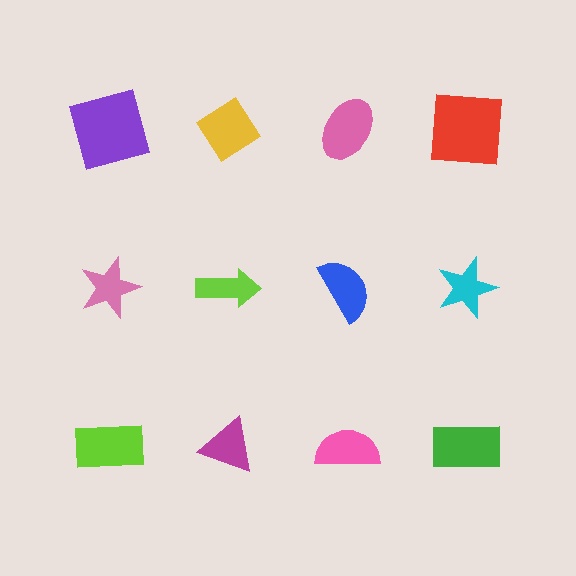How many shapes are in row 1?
4 shapes.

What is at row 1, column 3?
A pink ellipse.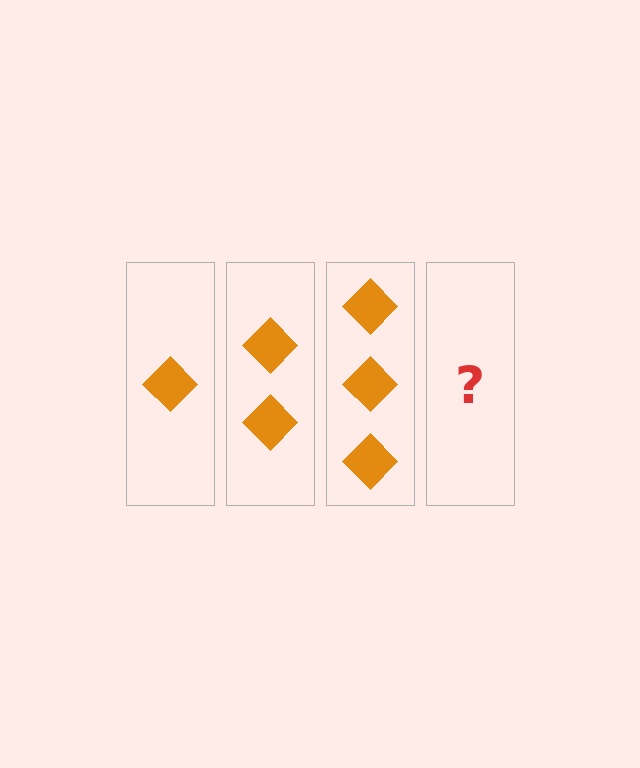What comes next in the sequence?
The next element should be 4 diamonds.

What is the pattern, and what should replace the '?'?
The pattern is that each step adds one more diamond. The '?' should be 4 diamonds.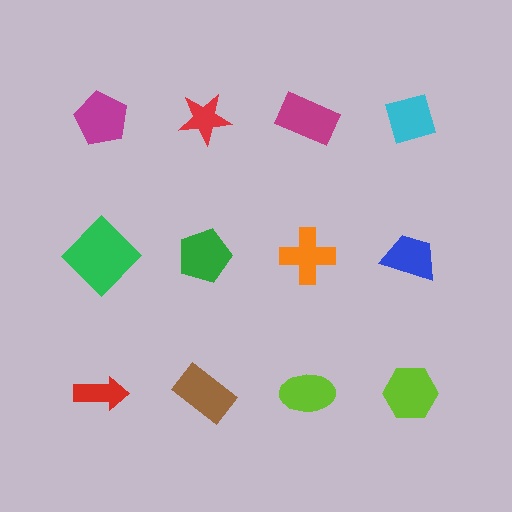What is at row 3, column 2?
A brown rectangle.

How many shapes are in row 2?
4 shapes.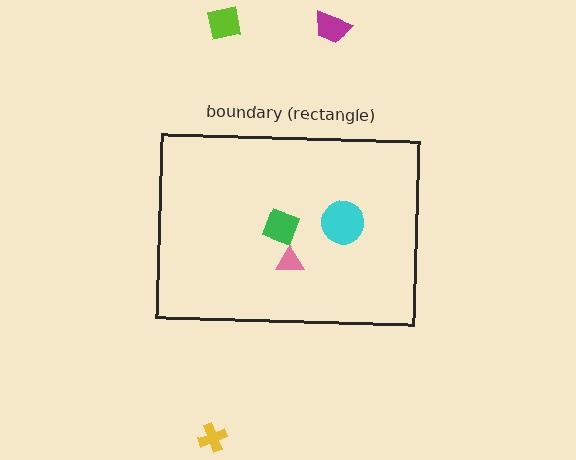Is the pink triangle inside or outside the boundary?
Inside.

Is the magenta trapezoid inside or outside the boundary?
Outside.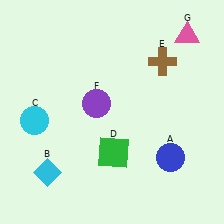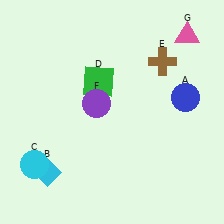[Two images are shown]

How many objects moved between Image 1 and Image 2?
3 objects moved between the two images.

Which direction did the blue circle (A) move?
The blue circle (A) moved up.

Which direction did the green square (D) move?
The green square (D) moved up.